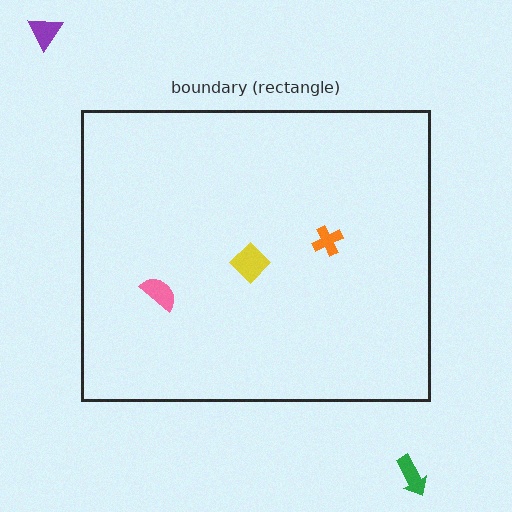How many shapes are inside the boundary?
3 inside, 2 outside.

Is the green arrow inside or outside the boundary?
Outside.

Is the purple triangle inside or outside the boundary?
Outside.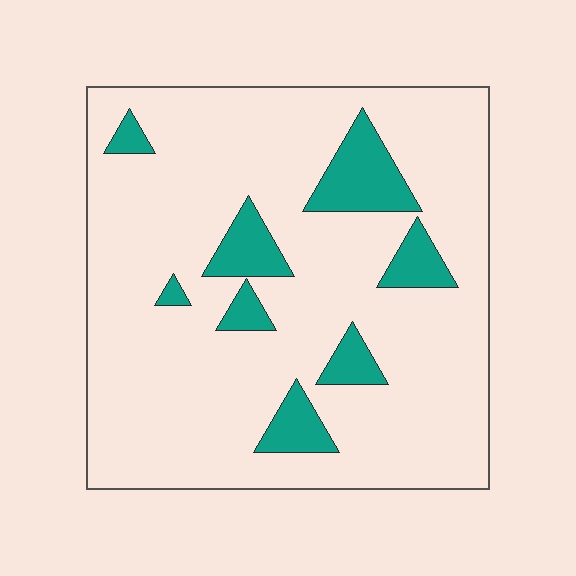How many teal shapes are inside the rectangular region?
8.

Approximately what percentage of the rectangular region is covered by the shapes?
Approximately 15%.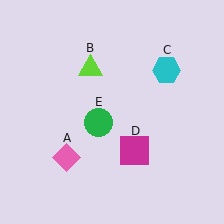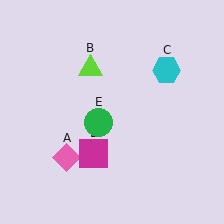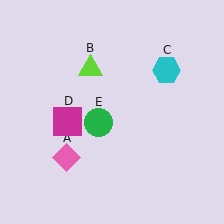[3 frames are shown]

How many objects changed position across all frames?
1 object changed position: magenta square (object D).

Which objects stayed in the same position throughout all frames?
Pink diamond (object A) and lime triangle (object B) and cyan hexagon (object C) and green circle (object E) remained stationary.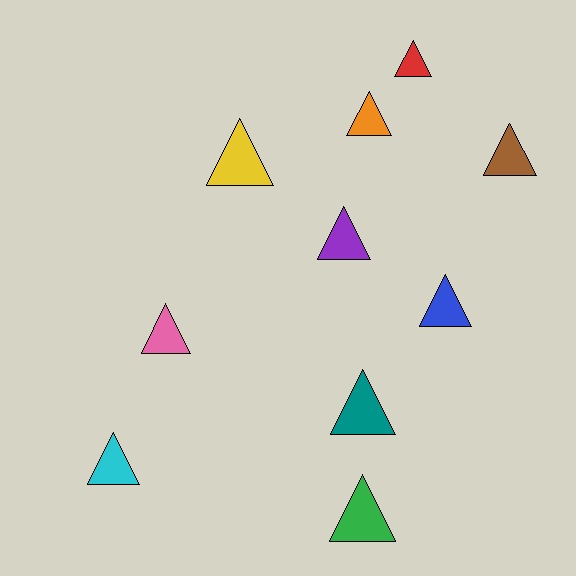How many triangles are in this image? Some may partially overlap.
There are 10 triangles.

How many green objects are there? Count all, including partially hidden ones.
There is 1 green object.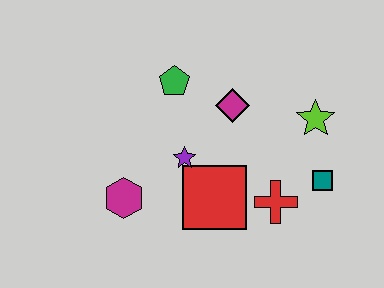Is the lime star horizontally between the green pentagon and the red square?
No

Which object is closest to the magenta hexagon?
The purple star is closest to the magenta hexagon.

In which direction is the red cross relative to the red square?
The red cross is to the right of the red square.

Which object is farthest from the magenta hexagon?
The lime star is farthest from the magenta hexagon.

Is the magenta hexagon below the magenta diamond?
Yes